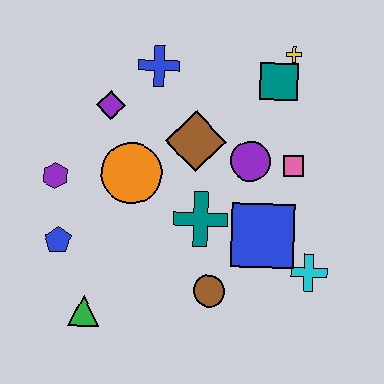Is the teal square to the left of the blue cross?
No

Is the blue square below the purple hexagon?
Yes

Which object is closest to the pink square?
The purple circle is closest to the pink square.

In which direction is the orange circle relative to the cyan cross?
The orange circle is to the left of the cyan cross.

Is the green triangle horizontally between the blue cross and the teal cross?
No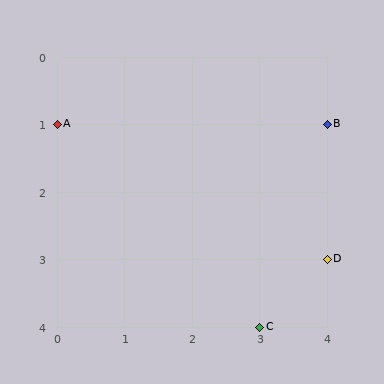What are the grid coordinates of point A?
Point A is at grid coordinates (0, 1).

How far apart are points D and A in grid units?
Points D and A are 4 columns and 2 rows apart (about 4.5 grid units diagonally).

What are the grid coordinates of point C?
Point C is at grid coordinates (3, 4).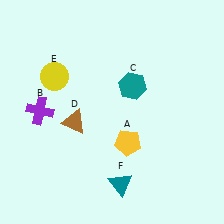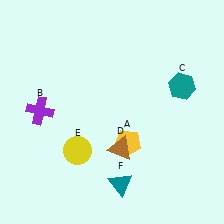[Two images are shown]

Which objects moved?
The objects that moved are: the teal hexagon (C), the brown triangle (D), the yellow circle (E).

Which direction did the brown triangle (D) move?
The brown triangle (D) moved right.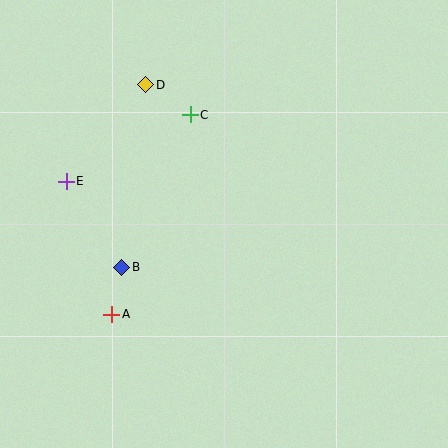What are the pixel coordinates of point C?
Point C is at (190, 115).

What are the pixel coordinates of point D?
Point D is at (146, 85).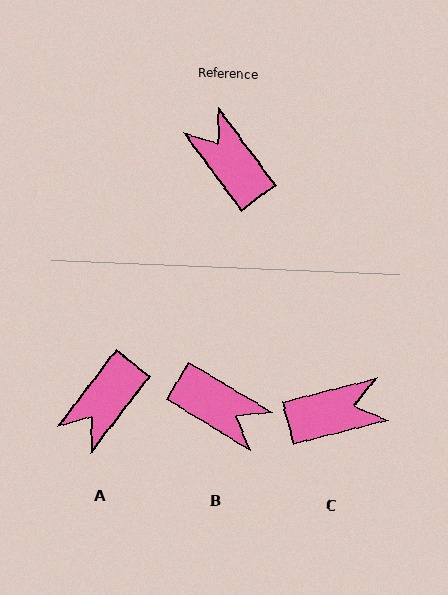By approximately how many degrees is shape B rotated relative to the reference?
Approximately 157 degrees clockwise.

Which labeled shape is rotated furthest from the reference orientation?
B, about 157 degrees away.